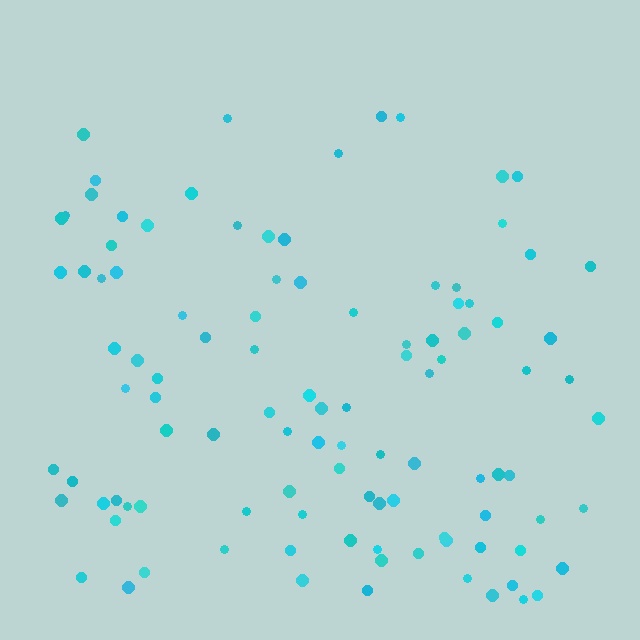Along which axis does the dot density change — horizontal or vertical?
Vertical.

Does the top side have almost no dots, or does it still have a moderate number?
Still a moderate number, just noticeably fewer than the bottom.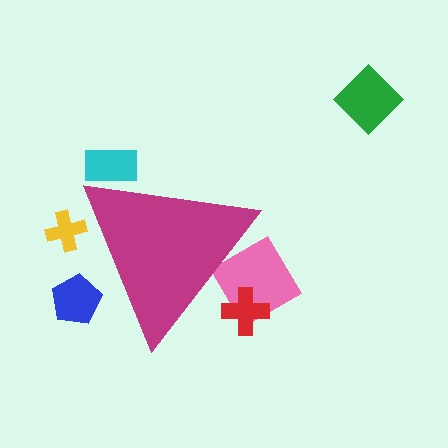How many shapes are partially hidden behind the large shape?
5 shapes are partially hidden.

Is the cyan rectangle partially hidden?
Yes, the cyan rectangle is partially hidden behind the magenta triangle.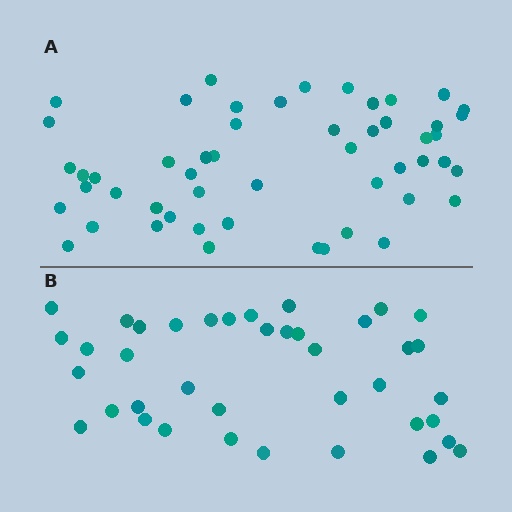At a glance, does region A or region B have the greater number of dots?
Region A (the top region) has more dots.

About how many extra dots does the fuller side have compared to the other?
Region A has approximately 15 more dots than region B.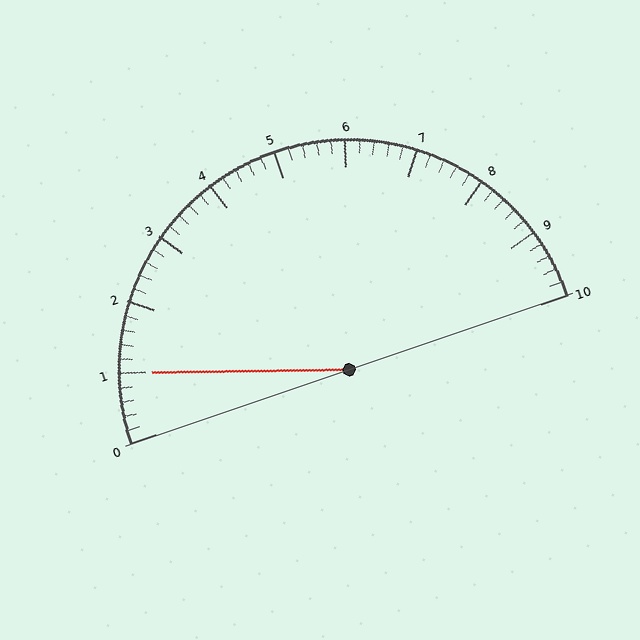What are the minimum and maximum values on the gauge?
The gauge ranges from 0 to 10.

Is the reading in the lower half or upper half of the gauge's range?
The reading is in the lower half of the range (0 to 10).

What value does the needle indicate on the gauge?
The needle indicates approximately 1.0.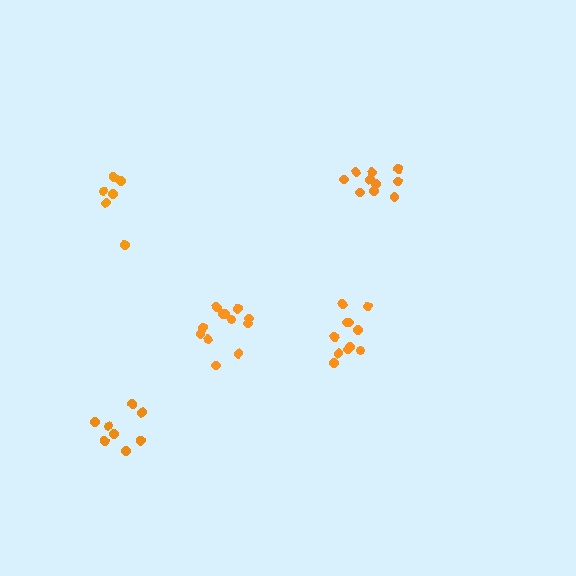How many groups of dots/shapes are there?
There are 5 groups.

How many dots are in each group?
Group 1: 11 dots, Group 2: 10 dots, Group 3: 8 dots, Group 4: 6 dots, Group 5: 12 dots (47 total).